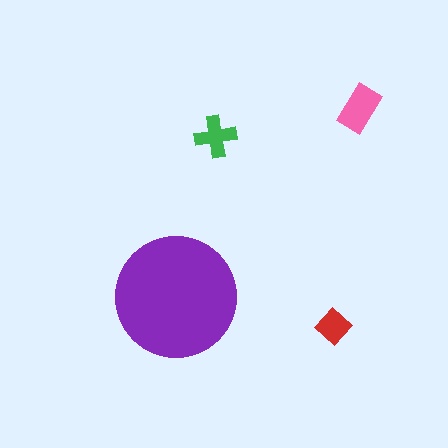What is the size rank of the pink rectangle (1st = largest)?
2nd.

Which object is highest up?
The pink rectangle is topmost.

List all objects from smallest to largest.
The red diamond, the green cross, the pink rectangle, the purple circle.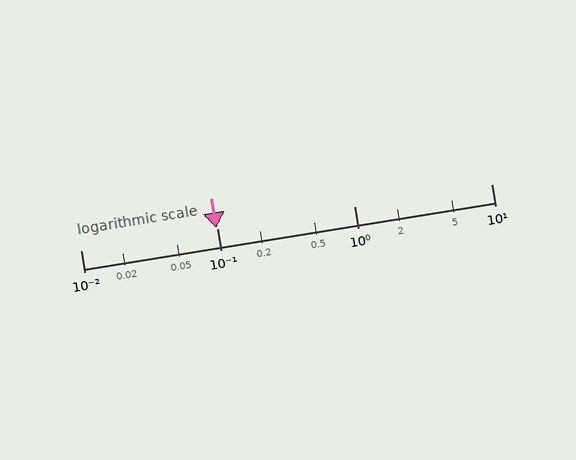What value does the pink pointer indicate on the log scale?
The pointer indicates approximately 0.098.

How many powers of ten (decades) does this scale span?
The scale spans 3 decades, from 0.01 to 10.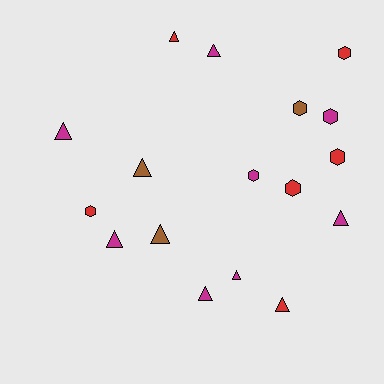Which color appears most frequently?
Magenta, with 8 objects.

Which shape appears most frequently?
Triangle, with 10 objects.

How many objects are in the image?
There are 17 objects.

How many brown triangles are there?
There are 2 brown triangles.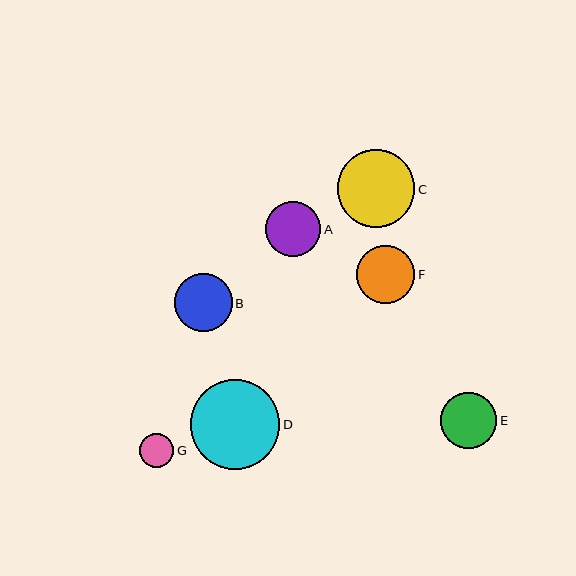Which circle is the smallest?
Circle G is the smallest with a size of approximately 34 pixels.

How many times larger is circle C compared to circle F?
Circle C is approximately 1.3 times the size of circle F.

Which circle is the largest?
Circle D is the largest with a size of approximately 90 pixels.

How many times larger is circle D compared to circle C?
Circle D is approximately 1.2 times the size of circle C.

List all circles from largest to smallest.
From largest to smallest: D, C, B, F, E, A, G.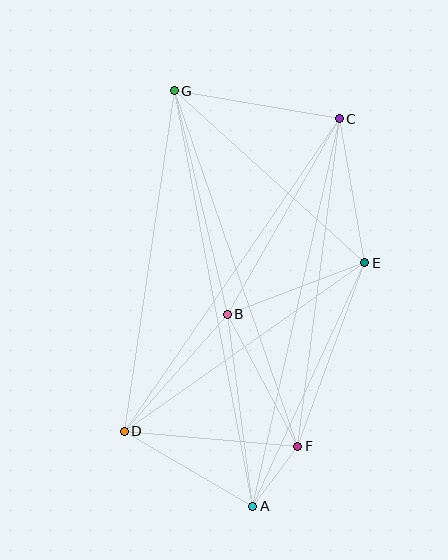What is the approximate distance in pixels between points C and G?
The distance between C and G is approximately 168 pixels.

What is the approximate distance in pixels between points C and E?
The distance between C and E is approximately 146 pixels.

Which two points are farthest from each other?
Points A and G are farthest from each other.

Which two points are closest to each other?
Points A and F are closest to each other.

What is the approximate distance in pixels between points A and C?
The distance between A and C is approximately 397 pixels.